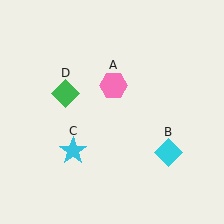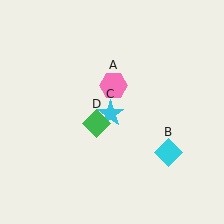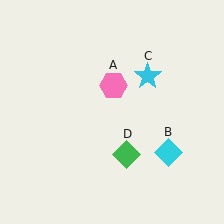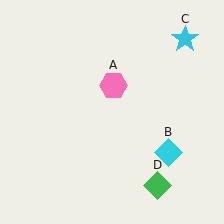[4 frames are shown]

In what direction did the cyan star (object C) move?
The cyan star (object C) moved up and to the right.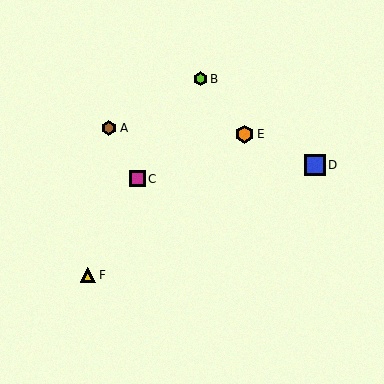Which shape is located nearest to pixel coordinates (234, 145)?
The orange hexagon (labeled E) at (245, 134) is nearest to that location.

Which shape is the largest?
The blue square (labeled D) is the largest.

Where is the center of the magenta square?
The center of the magenta square is at (137, 179).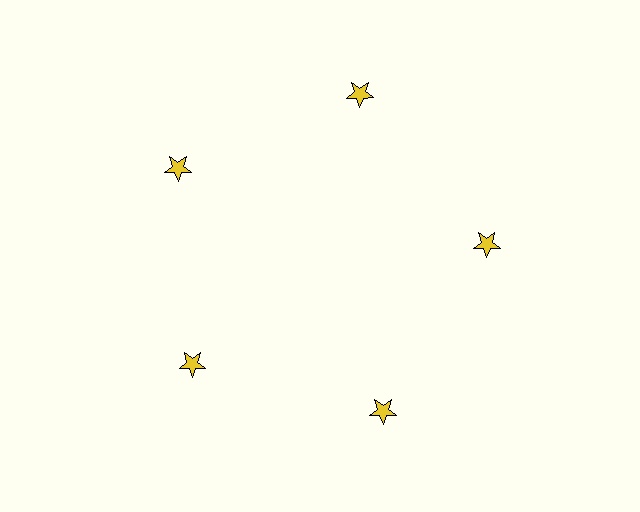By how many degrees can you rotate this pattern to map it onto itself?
The pattern maps onto itself every 72 degrees of rotation.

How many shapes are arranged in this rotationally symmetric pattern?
There are 5 shapes, arranged in 5 groups of 1.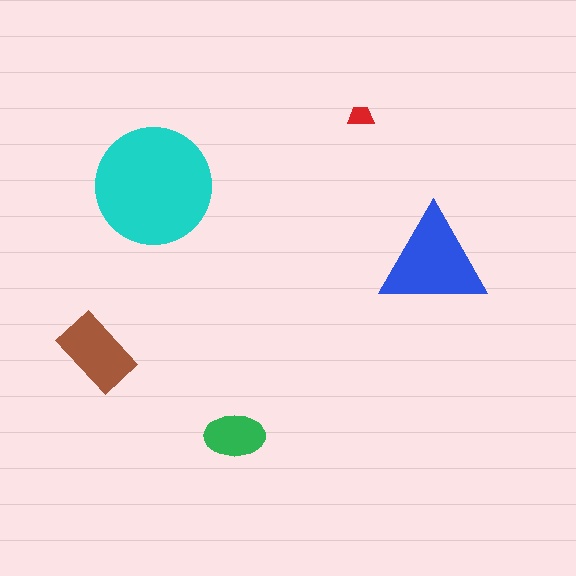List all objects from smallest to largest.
The red trapezoid, the green ellipse, the brown rectangle, the blue triangle, the cyan circle.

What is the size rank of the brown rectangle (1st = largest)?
3rd.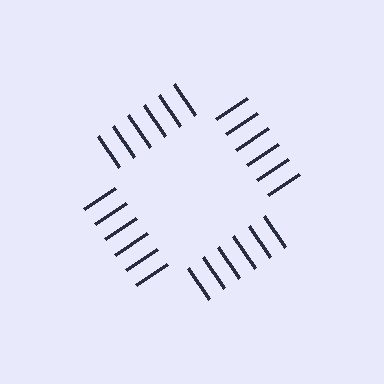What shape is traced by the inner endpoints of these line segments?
An illusory square — the line segments terminate on its edges but no continuous stroke is drawn.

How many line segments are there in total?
24 — 6 along each of the 4 edges.